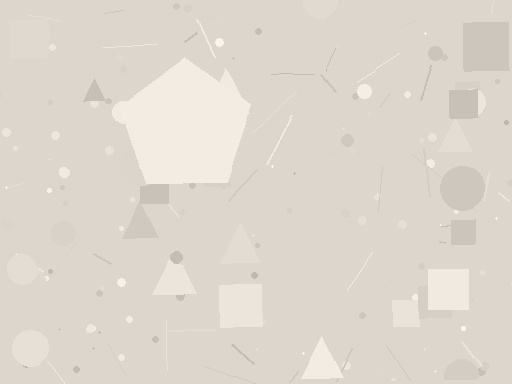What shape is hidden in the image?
A pentagon is hidden in the image.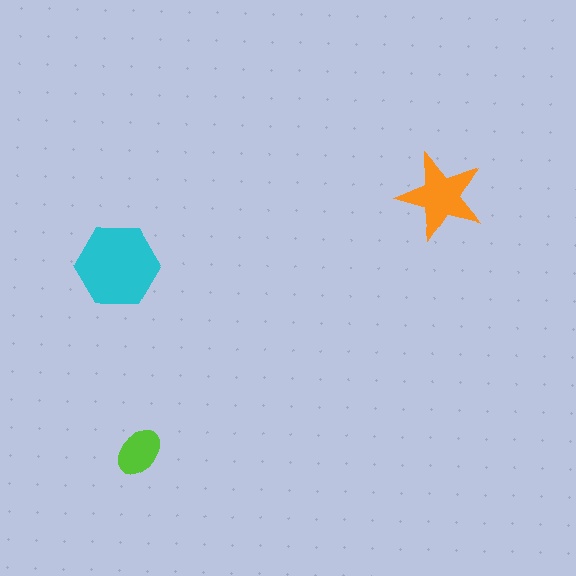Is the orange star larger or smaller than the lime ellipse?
Larger.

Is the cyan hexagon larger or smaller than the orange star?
Larger.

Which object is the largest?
The cyan hexagon.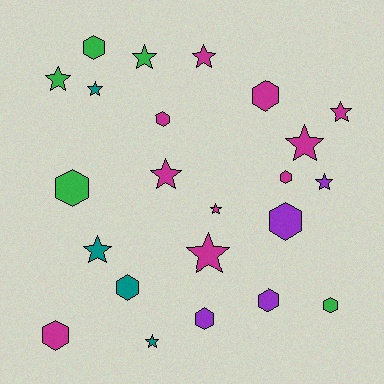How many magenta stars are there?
There are 6 magenta stars.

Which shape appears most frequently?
Star, with 12 objects.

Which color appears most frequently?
Magenta, with 10 objects.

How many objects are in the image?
There are 23 objects.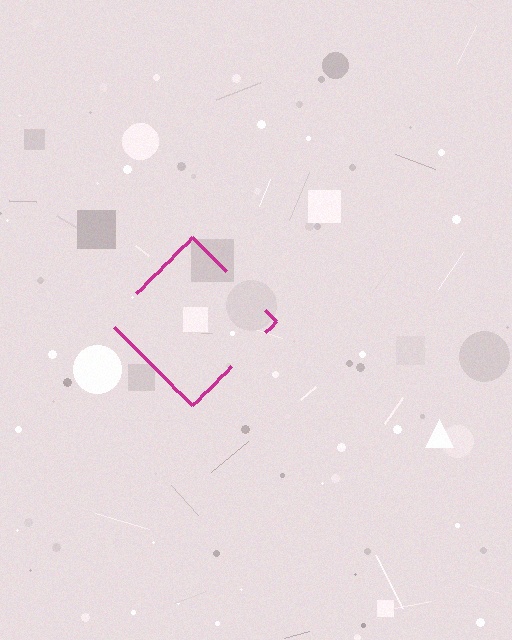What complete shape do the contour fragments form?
The contour fragments form a diamond.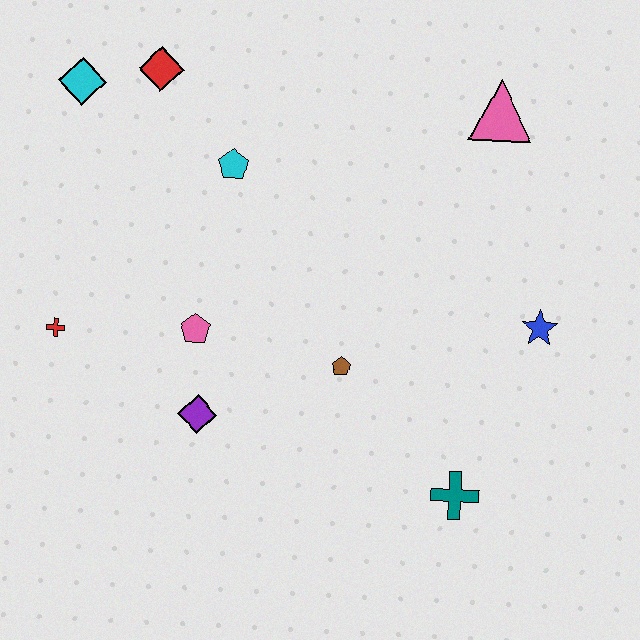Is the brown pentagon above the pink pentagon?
No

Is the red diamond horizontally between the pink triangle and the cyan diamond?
Yes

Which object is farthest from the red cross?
The pink triangle is farthest from the red cross.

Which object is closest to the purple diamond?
The pink pentagon is closest to the purple diamond.